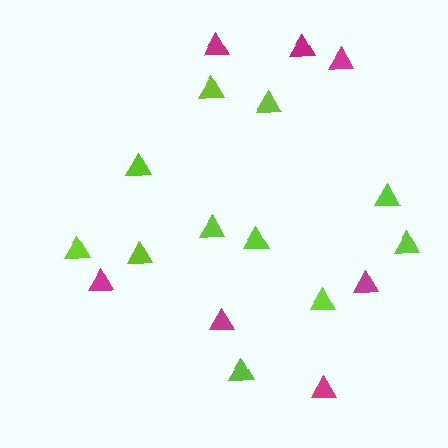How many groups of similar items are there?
There are 2 groups: one group of magenta triangles (7) and one group of lime triangles (11).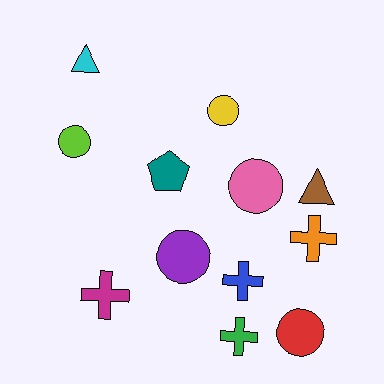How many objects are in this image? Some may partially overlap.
There are 12 objects.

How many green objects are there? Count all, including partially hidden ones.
There is 1 green object.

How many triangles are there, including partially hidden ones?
There are 2 triangles.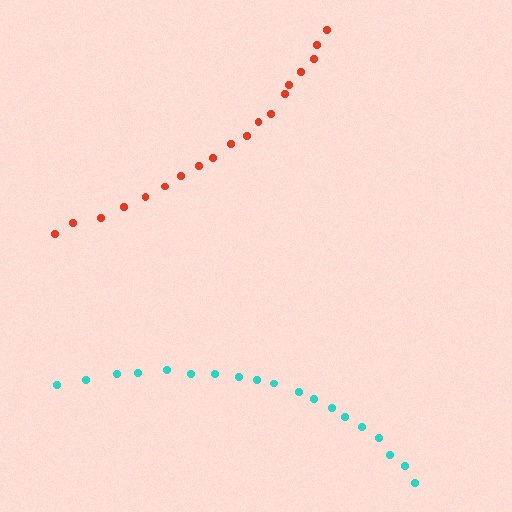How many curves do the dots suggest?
There are 2 distinct paths.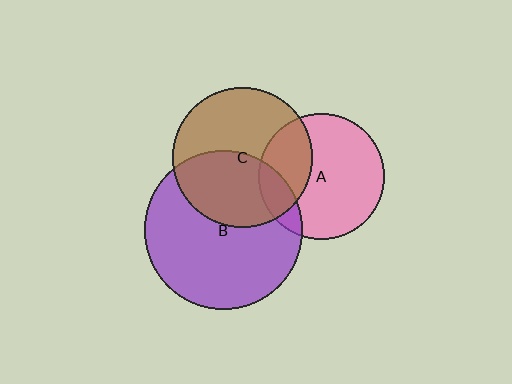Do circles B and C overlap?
Yes.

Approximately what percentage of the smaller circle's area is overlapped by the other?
Approximately 45%.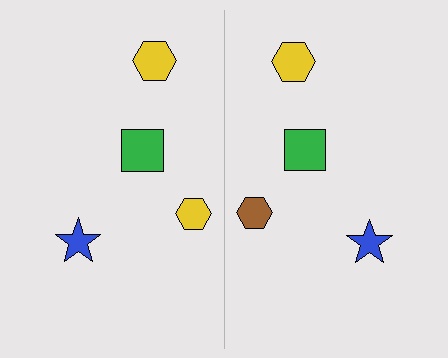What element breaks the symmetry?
The brown hexagon on the right side breaks the symmetry — its mirror counterpart is yellow.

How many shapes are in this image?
There are 8 shapes in this image.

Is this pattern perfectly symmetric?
No, the pattern is not perfectly symmetric. The brown hexagon on the right side breaks the symmetry — its mirror counterpart is yellow.